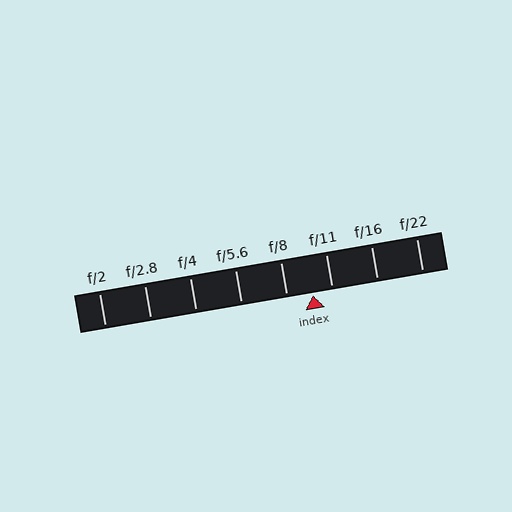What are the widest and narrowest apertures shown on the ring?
The widest aperture shown is f/2 and the narrowest is f/22.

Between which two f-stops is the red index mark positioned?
The index mark is between f/8 and f/11.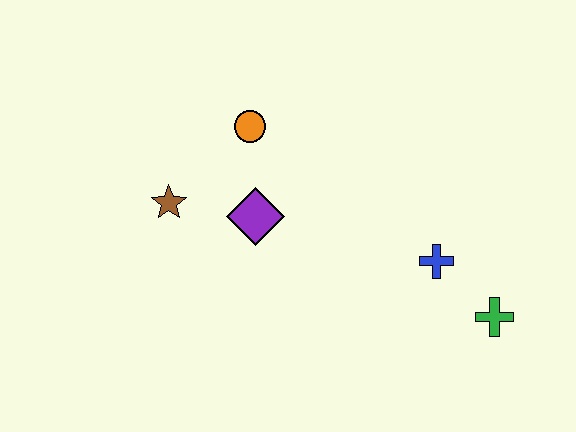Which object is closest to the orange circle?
The purple diamond is closest to the orange circle.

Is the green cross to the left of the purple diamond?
No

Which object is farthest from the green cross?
The brown star is farthest from the green cross.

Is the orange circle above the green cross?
Yes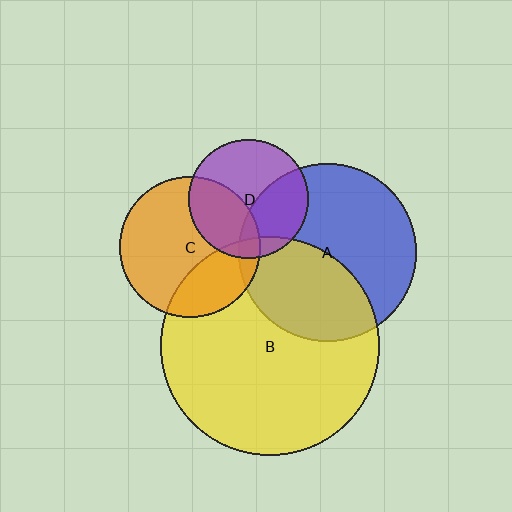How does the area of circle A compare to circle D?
Approximately 2.2 times.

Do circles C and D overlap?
Yes.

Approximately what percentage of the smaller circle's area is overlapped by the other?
Approximately 35%.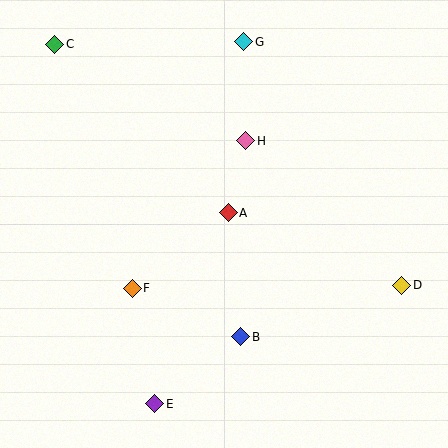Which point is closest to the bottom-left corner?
Point E is closest to the bottom-left corner.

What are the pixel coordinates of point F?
Point F is at (132, 288).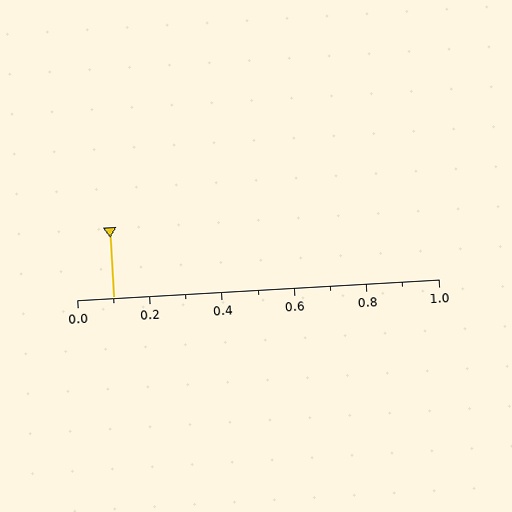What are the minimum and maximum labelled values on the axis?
The axis runs from 0.0 to 1.0.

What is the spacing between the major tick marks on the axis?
The major ticks are spaced 0.2 apart.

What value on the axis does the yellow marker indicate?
The marker indicates approximately 0.1.